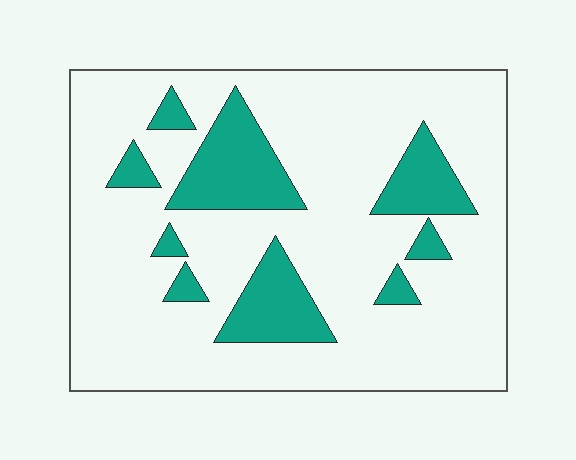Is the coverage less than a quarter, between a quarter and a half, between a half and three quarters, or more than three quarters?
Less than a quarter.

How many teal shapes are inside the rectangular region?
9.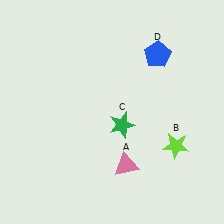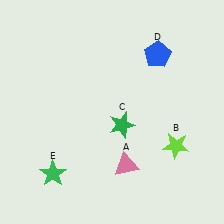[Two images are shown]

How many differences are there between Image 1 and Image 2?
There is 1 difference between the two images.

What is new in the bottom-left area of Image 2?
A green star (E) was added in the bottom-left area of Image 2.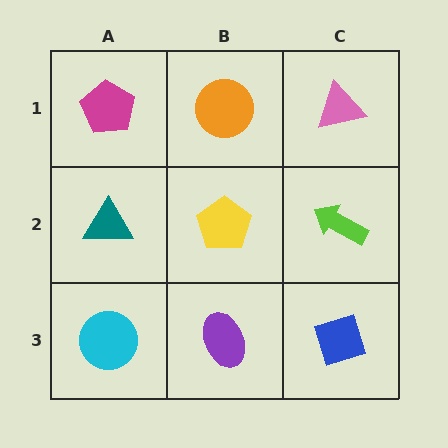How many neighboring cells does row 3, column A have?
2.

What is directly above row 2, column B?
An orange circle.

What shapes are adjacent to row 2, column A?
A magenta pentagon (row 1, column A), a cyan circle (row 3, column A), a yellow pentagon (row 2, column B).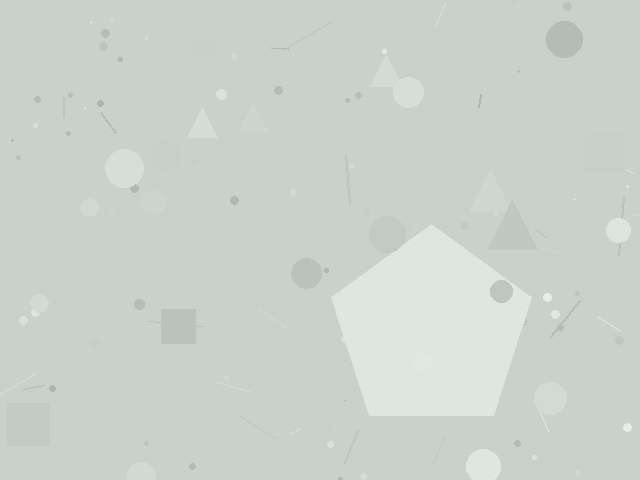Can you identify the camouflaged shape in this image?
The camouflaged shape is a pentagon.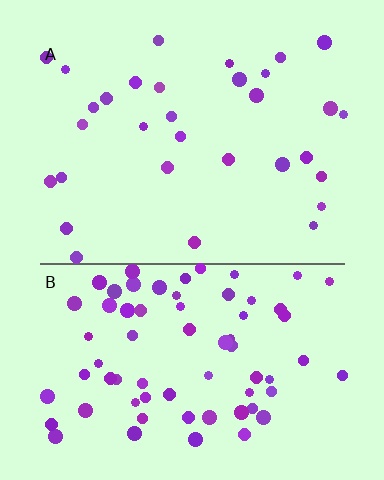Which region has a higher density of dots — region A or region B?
B (the bottom).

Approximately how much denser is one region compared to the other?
Approximately 2.3× — region B over region A.